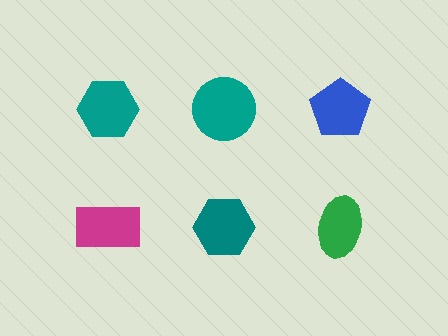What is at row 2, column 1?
A magenta rectangle.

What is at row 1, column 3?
A blue pentagon.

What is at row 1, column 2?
A teal circle.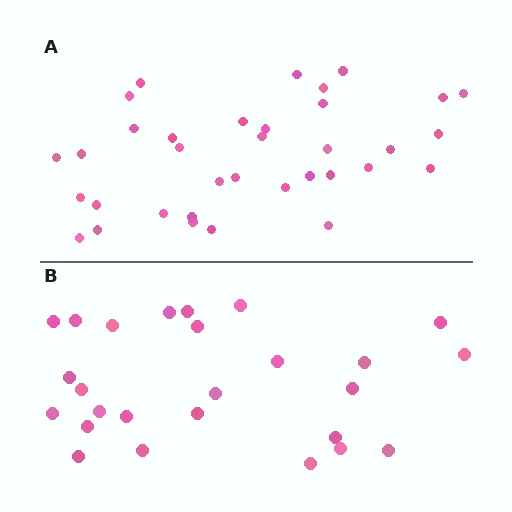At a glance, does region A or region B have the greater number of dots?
Region A (the top region) has more dots.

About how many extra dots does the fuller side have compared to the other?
Region A has roughly 8 or so more dots than region B.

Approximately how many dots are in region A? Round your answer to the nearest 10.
About 40 dots. (The exact count is 35, which rounds to 40.)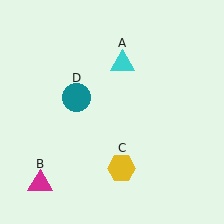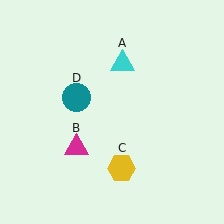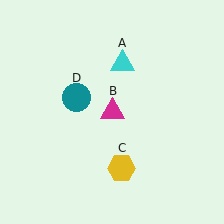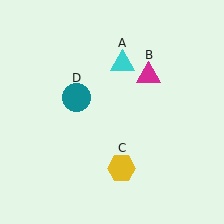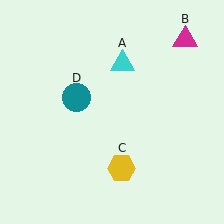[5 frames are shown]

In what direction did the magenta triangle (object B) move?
The magenta triangle (object B) moved up and to the right.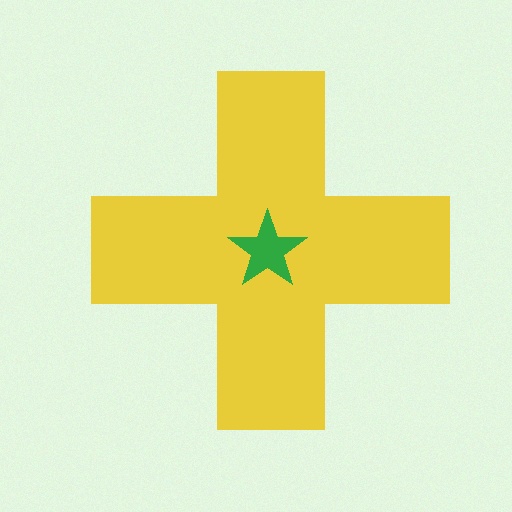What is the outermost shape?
The yellow cross.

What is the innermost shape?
The green star.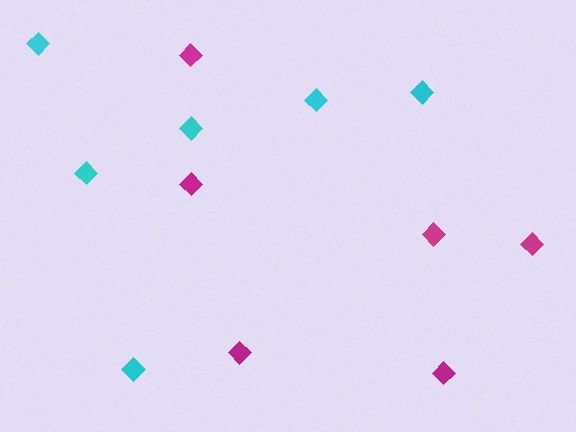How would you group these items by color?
There are 2 groups: one group of magenta diamonds (6) and one group of cyan diamonds (6).